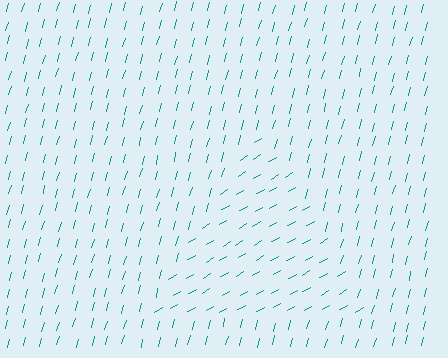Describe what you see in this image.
The image is filled with small teal line segments. A triangle region in the image has lines oriented differently from the surrounding lines, creating a visible texture boundary.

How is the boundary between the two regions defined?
The boundary is defined purely by a change in line orientation (approximately 45 degrees difference). All lines are the same color and thickness.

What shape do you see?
I see a triangle.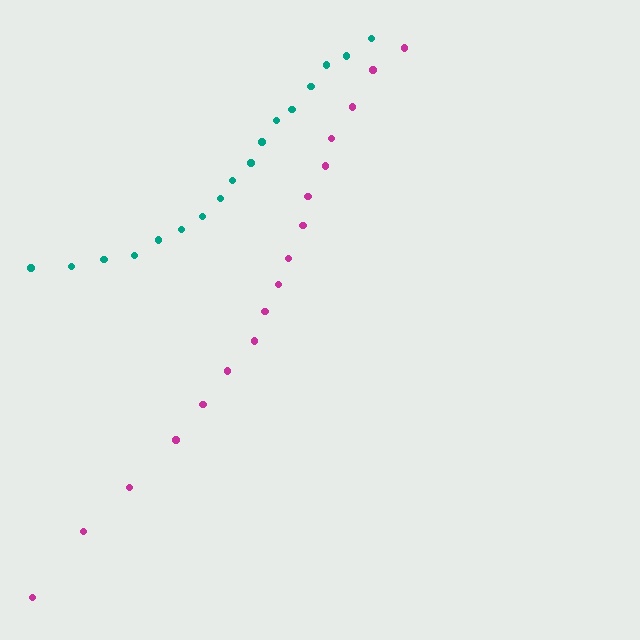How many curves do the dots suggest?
There are 2 distinct paths.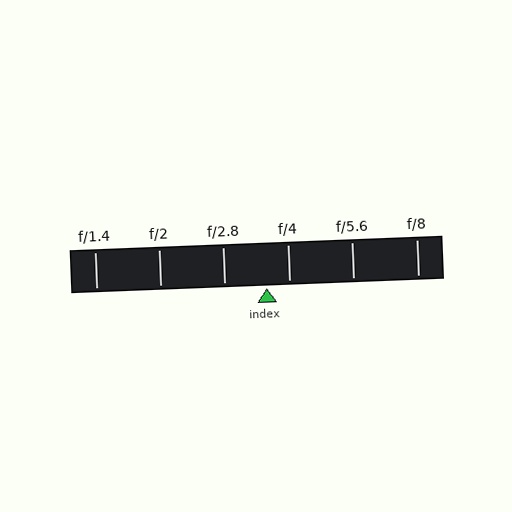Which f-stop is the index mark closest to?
The index mark is closest to f/4.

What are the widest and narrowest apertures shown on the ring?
The widest aperture shown is f/1.4 and the narrowest is f/8.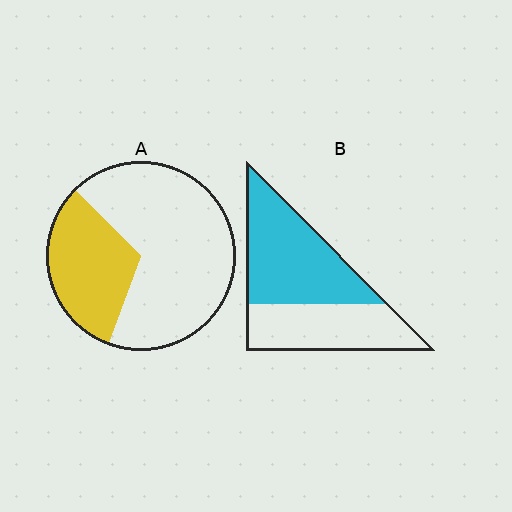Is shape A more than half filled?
No.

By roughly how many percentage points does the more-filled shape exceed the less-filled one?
By roughly 25 percentage points (B over A).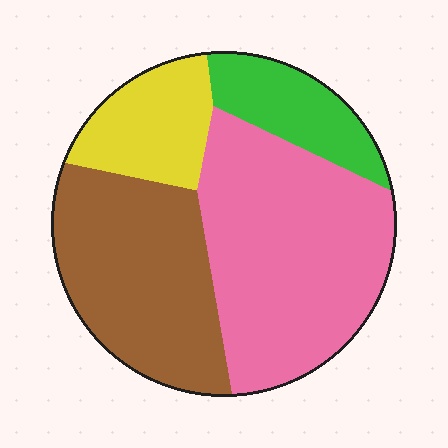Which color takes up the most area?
Pink, at roughly 40%.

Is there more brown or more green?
Brown.